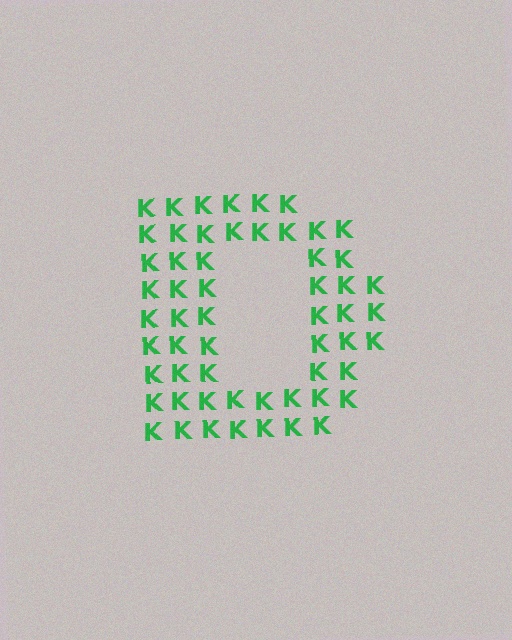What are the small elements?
The small elements are letter K's.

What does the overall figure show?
The overall figure shows the letter D.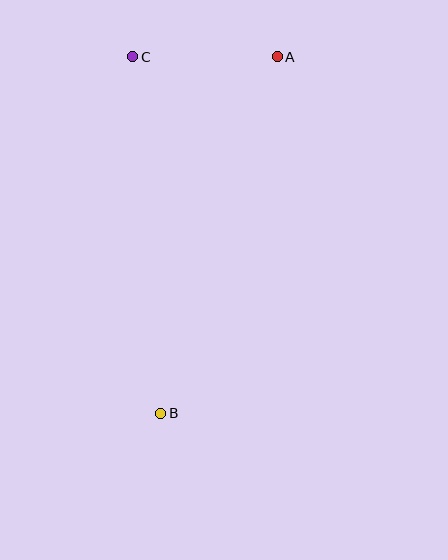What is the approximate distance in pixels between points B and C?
The distance between B and C is approximately 357 pixels.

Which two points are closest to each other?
Points A and C are closest to each other.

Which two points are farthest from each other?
Points A and B are farthest from each other.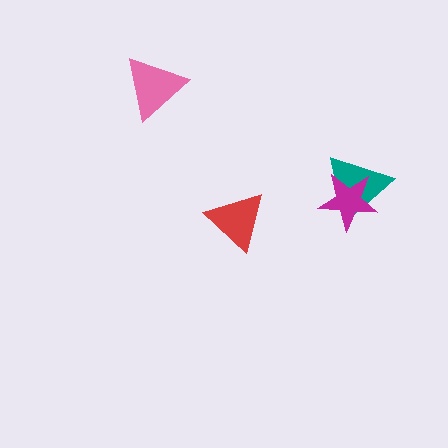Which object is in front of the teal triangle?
The magenta star is in front of the teal triangle.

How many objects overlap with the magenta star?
1 object overlaps with the magenta star.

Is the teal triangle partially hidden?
Yes, it is partially covered by another shape.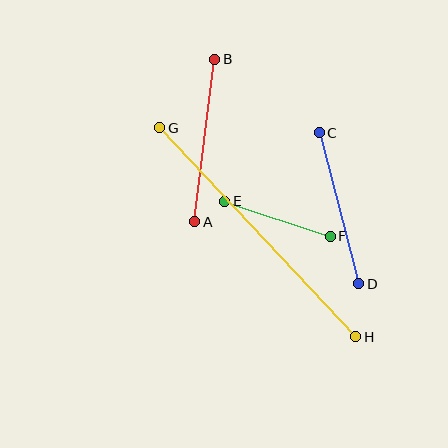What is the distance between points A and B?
The distance is approximately 164 pixels.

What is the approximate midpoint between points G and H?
The midpoint is at approximately (258, 232) pixels.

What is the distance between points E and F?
The distance is approximately 111 pixels.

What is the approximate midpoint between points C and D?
The midpoint is at approximately (339, 208) pixels.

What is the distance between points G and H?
The distance is approximately 286 pixels.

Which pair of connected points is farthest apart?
Points G and H are farthest apart.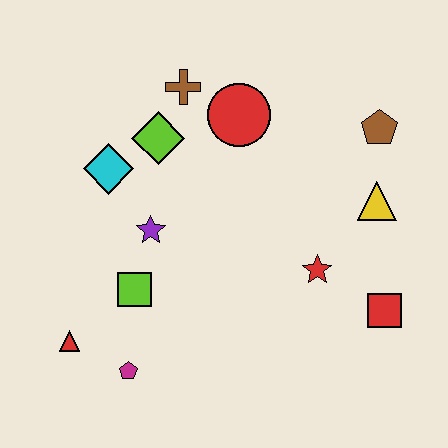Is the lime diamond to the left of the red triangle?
No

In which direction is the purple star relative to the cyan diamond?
The purple star is below the cyan diamond.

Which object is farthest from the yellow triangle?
The red triangle is farthest from the yellow triangle.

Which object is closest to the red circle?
The brown cross is closest to the red circle.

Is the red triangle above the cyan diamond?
No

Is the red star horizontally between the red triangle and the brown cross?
No